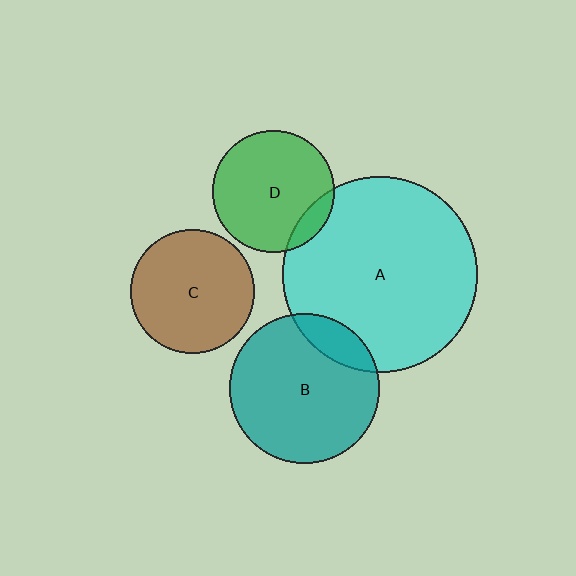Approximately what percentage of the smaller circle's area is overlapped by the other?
Approximately 10%.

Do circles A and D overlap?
Yes.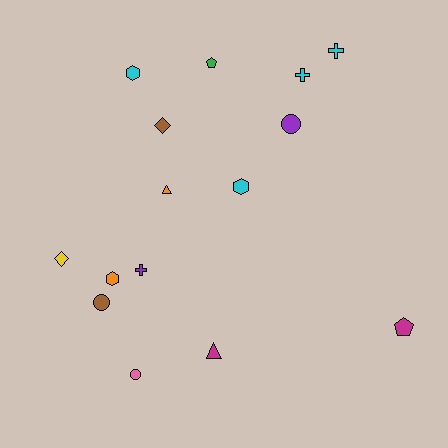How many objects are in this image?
There are 15 objects.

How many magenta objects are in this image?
There are 2 magenta objects.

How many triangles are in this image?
There are 2 triangles.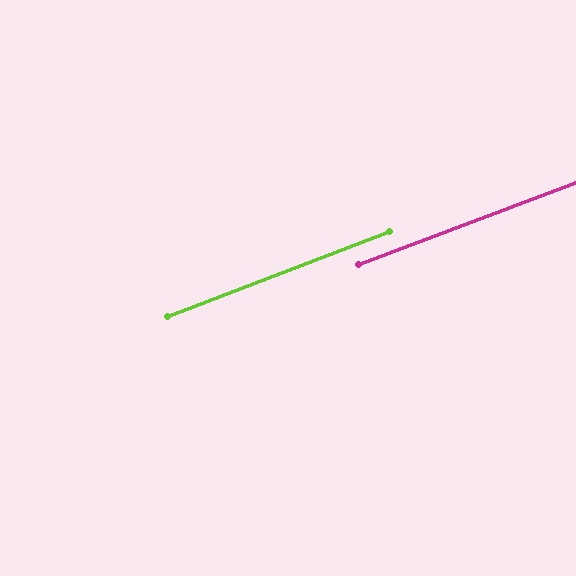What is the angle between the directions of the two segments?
Approximately 0 degrees.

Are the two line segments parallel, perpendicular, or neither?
Parallel — their directions differ by only 0.4°.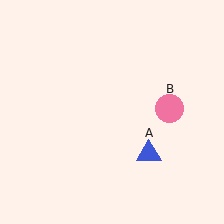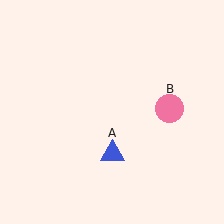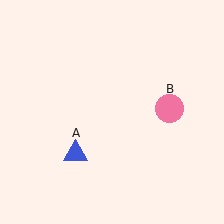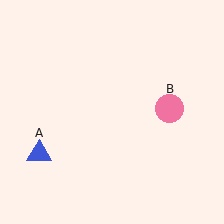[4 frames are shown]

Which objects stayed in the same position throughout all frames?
Pink circle (object B) remained stationary.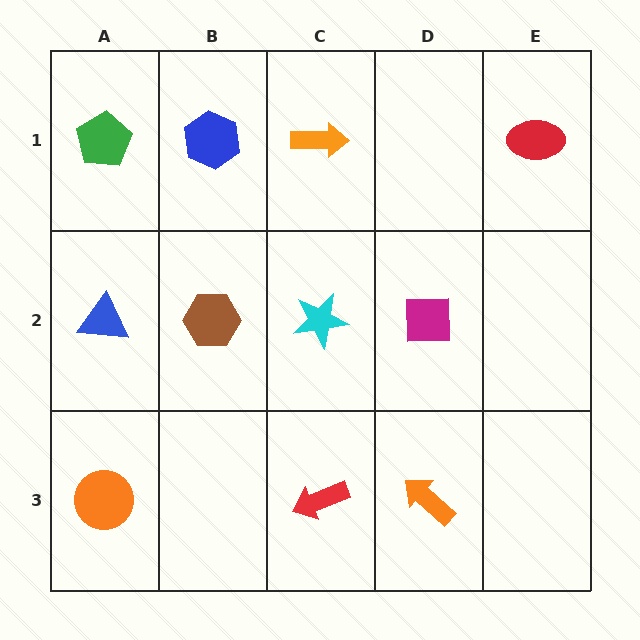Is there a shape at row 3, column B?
No, that cell is empty.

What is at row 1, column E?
A red ellipse.